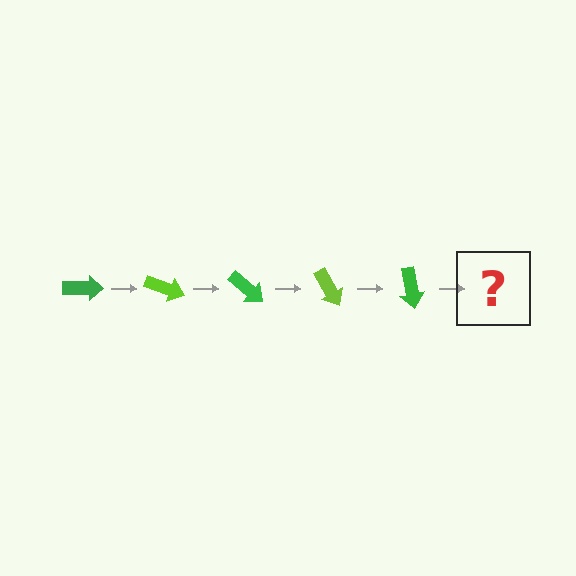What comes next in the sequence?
The next element should be a lime arrow, rotated 100 degrees from the start.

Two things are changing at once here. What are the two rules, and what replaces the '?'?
The two rules are that it rotates 20 degrees each step and the color cycles through green and lime. The '?' should be a lime arrow, rotated 100 degrees from the start.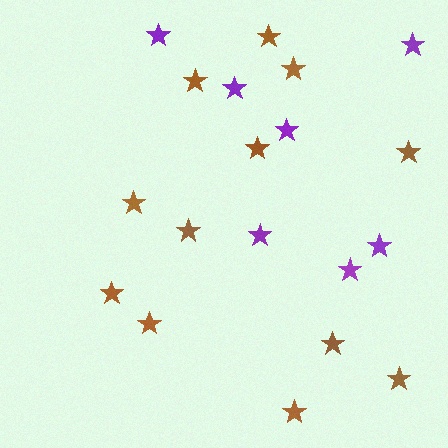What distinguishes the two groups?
There are 2 groups: one group of brown stars (12) and one group of purple stars (7).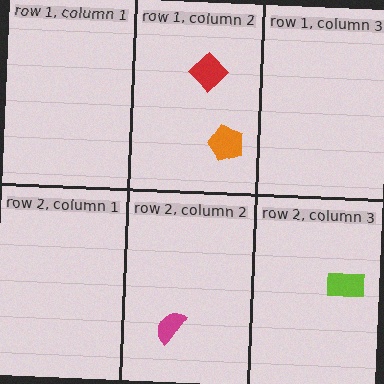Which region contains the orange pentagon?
The row 1, column 2 region.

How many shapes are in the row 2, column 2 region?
1.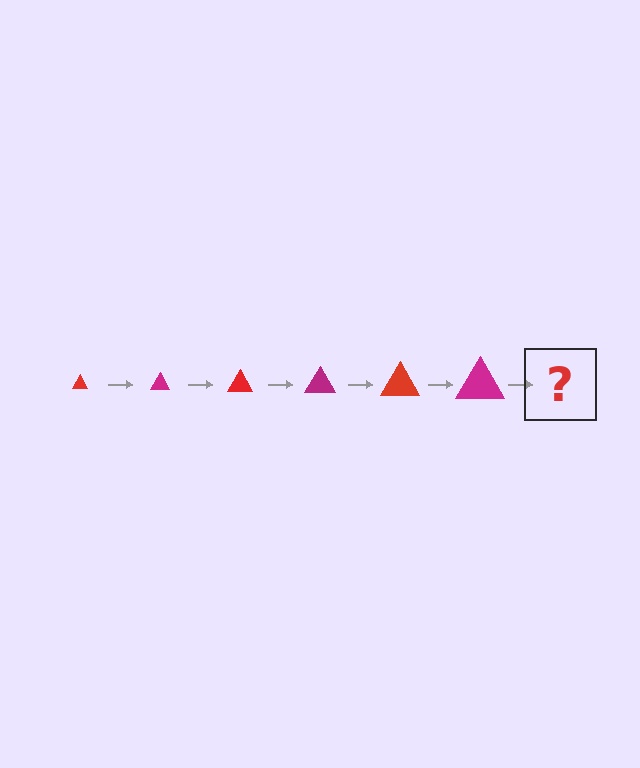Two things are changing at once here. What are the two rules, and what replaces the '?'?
The two rules are that the triangle grows larger each step and the color cycles through red and magenta. The '?' should be a red triangle, larger than the previous one.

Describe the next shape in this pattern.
It should be a red triangle, larger than the previous one.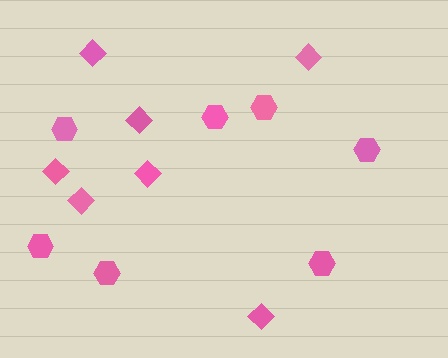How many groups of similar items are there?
There are 2 groups: one group of diamonds (7) and one group of hexagons (7).